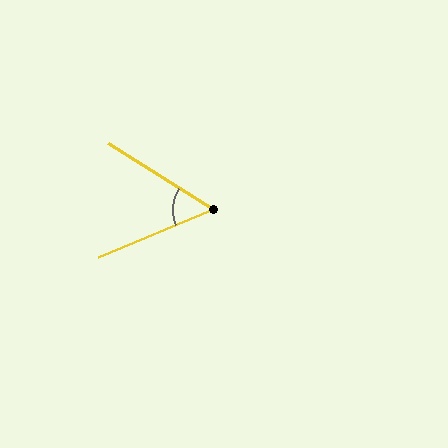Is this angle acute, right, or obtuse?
It is acute.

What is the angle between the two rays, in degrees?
Approximately 55 degrees.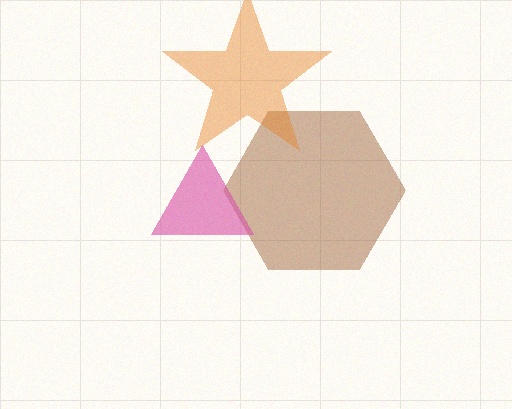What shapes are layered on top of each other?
The layered shapes are: a brown hexagon, an orange star, a pink triangle.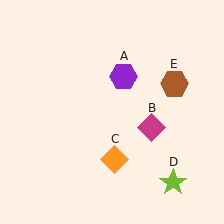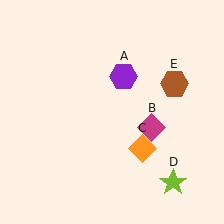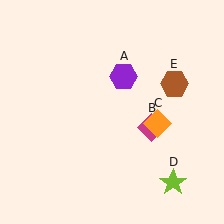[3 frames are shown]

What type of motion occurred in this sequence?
The orange diamond (object C) rotated counterclockwise around the center of the scene.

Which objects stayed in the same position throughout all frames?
Purple hexagon (object A) and magenta diamond (object B) and lime star (object D) and brown hexagon (object E) remained stationary.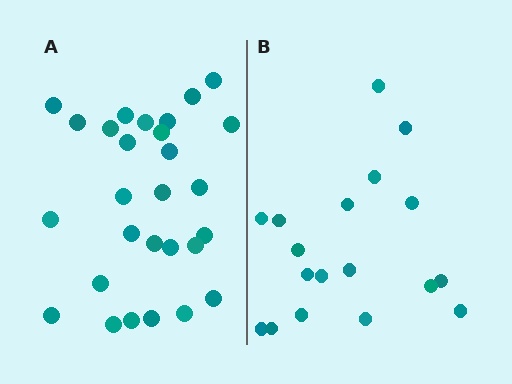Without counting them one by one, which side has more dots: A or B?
Region A (the left region) has more dots.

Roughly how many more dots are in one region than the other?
Region A has roughly 10 or so more dots than region B.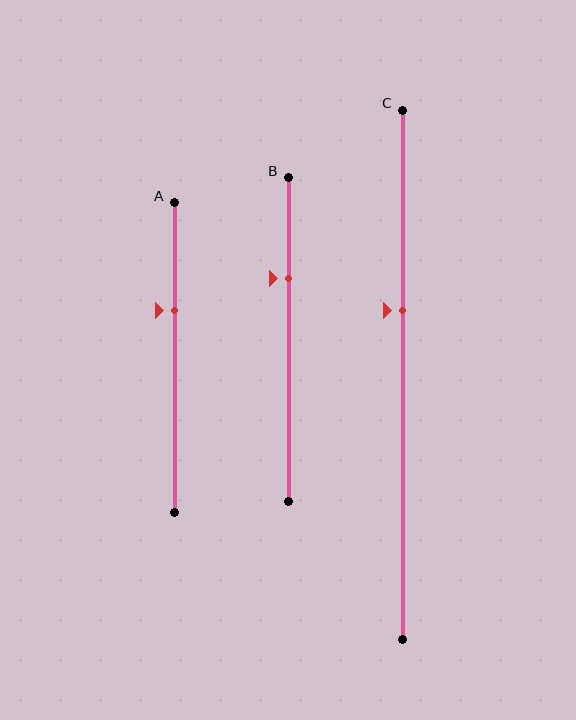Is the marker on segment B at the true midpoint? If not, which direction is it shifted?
No, the marker on segment B is shifted upward by about 19% of the segment length.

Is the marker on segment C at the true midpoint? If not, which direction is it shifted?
No, the marker on segment C is shifted upward by about 12% of the segment length.